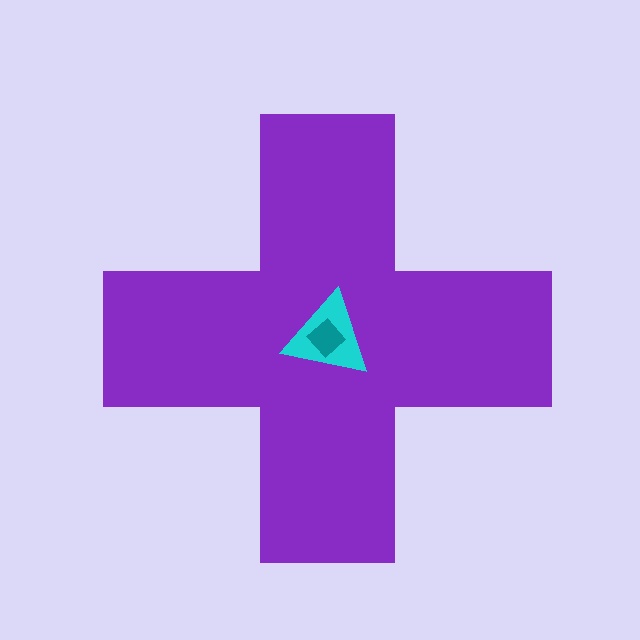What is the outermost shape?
The purple cross.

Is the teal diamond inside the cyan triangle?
Yes.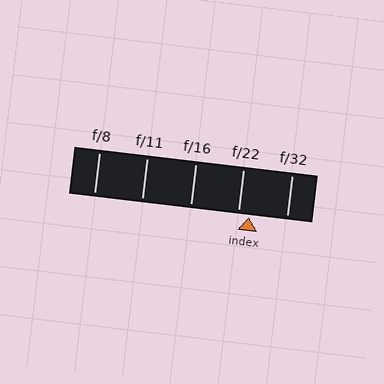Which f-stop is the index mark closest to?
The index mark is closest to f/22.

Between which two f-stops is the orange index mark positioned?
The index mark is between f/22 and f/32.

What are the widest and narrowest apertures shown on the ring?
The widest aperture shown is f/8 and the narrowest is f/32.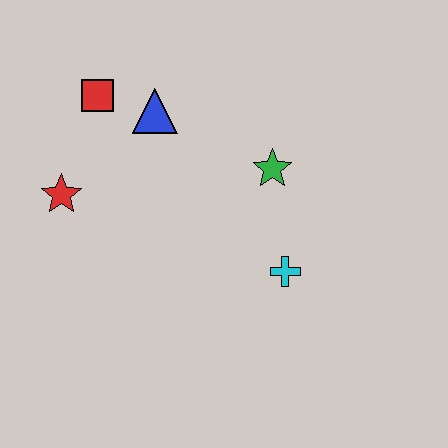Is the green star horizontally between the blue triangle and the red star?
No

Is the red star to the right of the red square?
No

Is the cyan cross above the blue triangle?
No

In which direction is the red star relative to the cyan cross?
The red star is to the left of the cyan cross.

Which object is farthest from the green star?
The red star is farthest from the green star.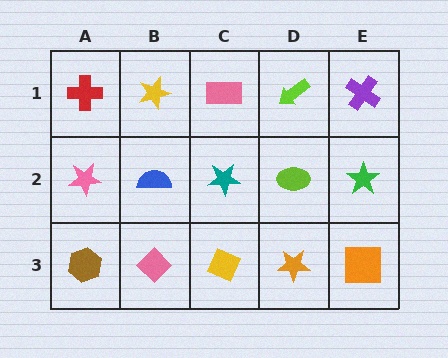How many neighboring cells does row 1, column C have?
3.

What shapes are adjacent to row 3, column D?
A lime ellipse (row 2, column D), a yellow diamond (row 3, column C), an orange square (row 3, column E).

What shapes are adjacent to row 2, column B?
A yellow star (row 1, column B), a pink diamond (row 3, column B), a pink star (row 2, column A), a teal star (row 2, column C).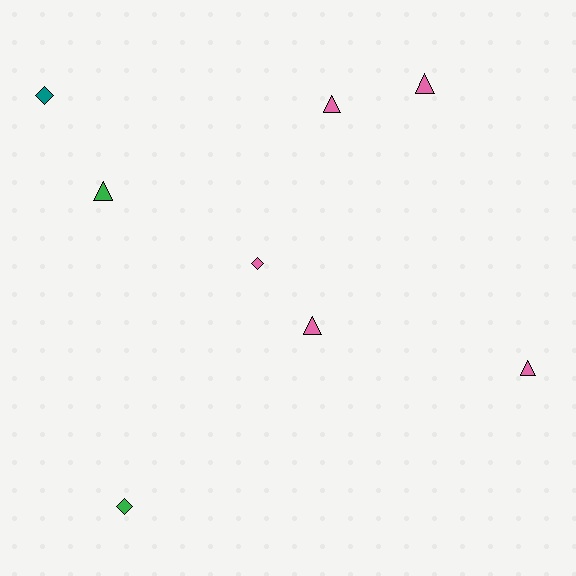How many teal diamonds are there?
There is 1 teal diamond.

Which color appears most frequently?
Pink, with 5 objects.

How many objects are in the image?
There are 8 objects.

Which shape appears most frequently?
Triangle, with 5 objects.